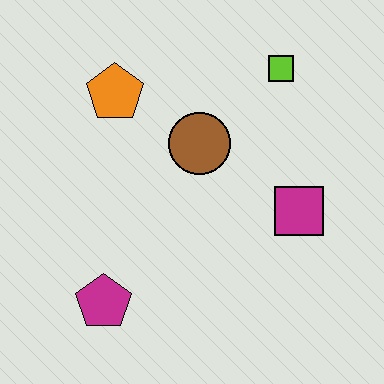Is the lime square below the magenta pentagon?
No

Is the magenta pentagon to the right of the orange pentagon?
No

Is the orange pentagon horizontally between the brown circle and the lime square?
No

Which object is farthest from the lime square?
The magenta pentagon is farthest from the lime square.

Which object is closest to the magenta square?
The brown circle is closest to the magenta square.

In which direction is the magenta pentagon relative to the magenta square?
The magenta pentagon is to the left of the magenta square.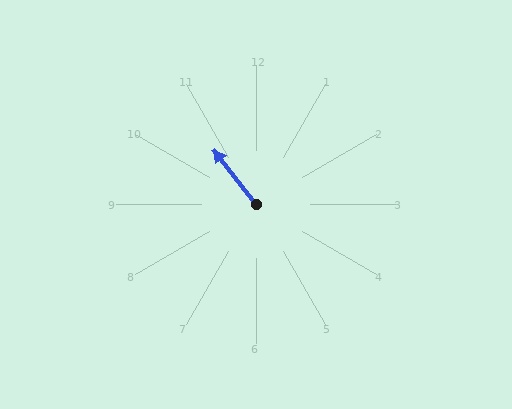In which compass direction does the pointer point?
Northwest.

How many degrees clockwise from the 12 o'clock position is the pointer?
Approximately 322 degrees.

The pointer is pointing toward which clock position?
Roughly 11 o'clock.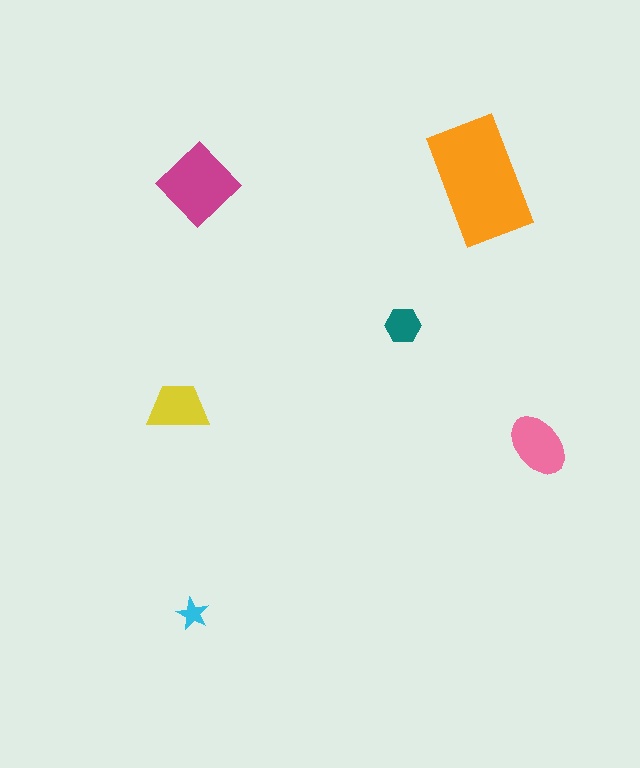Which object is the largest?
The orange rectangle.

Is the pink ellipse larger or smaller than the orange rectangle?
Smaller.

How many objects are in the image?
There are 6 objects in the image.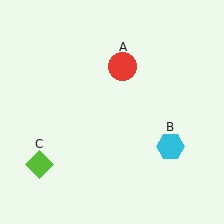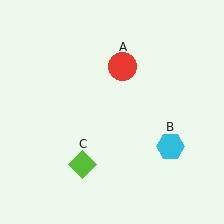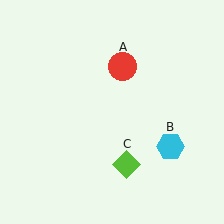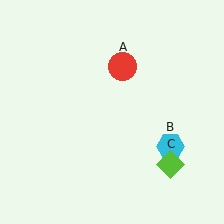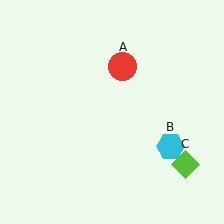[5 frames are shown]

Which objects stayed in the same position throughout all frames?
Red circle (object A) and cyan hexagon (object B) remained stationary.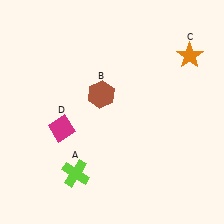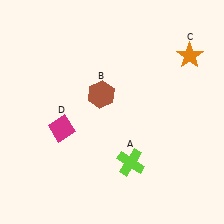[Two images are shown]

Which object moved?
The lime cross (A) moved right.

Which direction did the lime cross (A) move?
The lime cross (A) moved right.